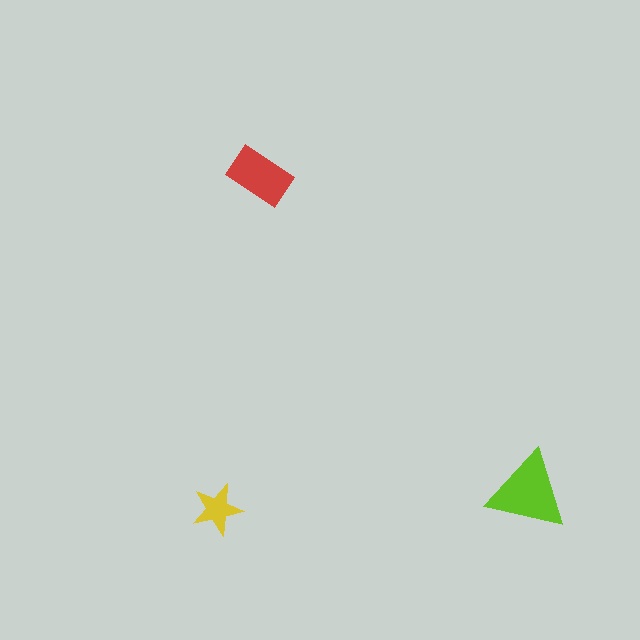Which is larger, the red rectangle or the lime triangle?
The lime triangle.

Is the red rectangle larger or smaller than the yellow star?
Larger.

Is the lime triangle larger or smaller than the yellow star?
Larger.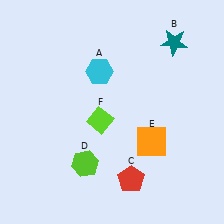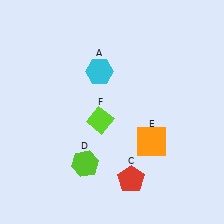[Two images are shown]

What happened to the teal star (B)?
The teal star (B) was removed in Image 2. It was in the top-right area of Image 1.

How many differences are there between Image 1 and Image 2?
There is 1 difference between the two images.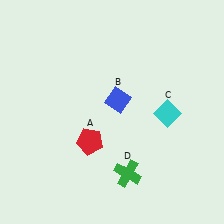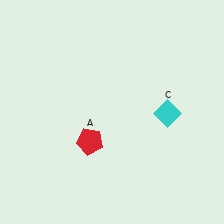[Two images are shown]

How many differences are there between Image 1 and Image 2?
There are 2 differences between the two images.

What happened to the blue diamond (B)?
The blue diamond (B) was removed in Image 2. It was in the top-right area of Image 1.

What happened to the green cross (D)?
The green cross (D) was removed in Image 2. It was in the bottom-right area of Image 1.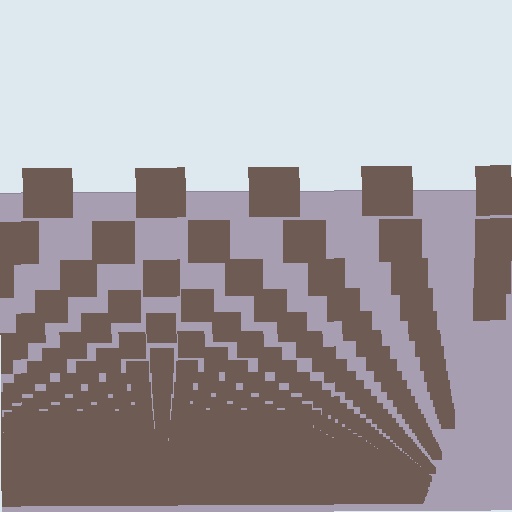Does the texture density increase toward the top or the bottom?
Density increases toward the bottom.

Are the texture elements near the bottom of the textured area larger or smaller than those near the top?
Smaller. The gradient is inverted — elements near the bottom are smaller and denser.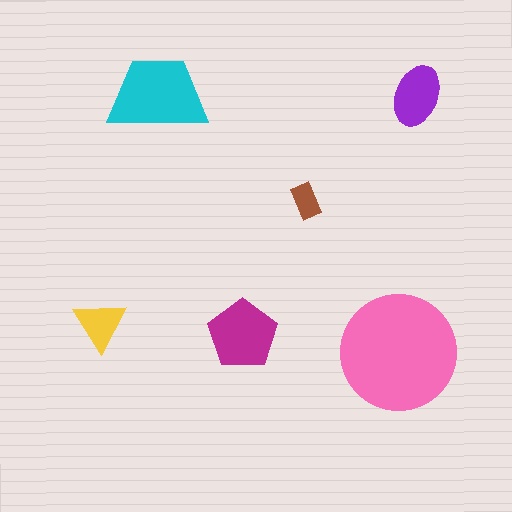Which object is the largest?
The pink circle.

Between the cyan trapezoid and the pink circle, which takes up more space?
The pink circle.